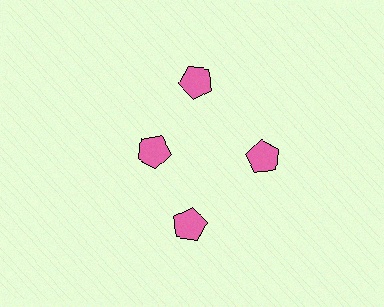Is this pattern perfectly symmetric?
No. The 4 pink pentagons are arranged in a ring, but one element near the 9 o'clock position is pulled inward toward the center, breaking the 4-fold rotational symmetry.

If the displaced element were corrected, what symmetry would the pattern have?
It would have 4-fold rotational symmetry — the pattern would map onto itself every 90 degrees.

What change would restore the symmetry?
The symmetry would be restored by moving it outward, back onto the ring so that all 4 pentagons sit at equal angles and equal distance from the center.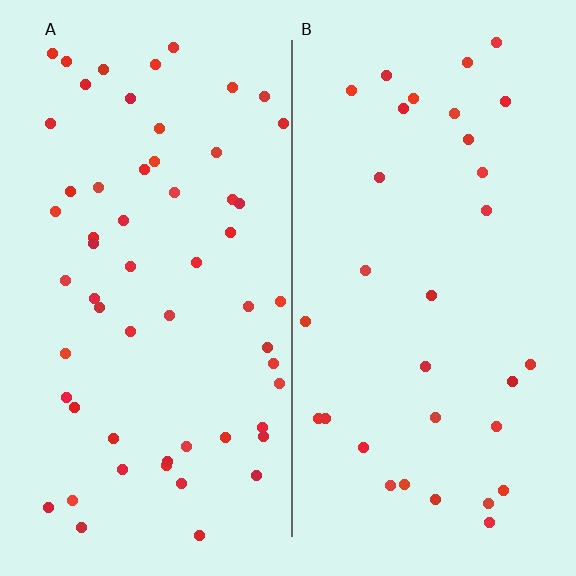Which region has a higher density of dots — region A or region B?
A (the left).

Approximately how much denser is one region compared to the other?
Approximately 1.8× — region A over region B.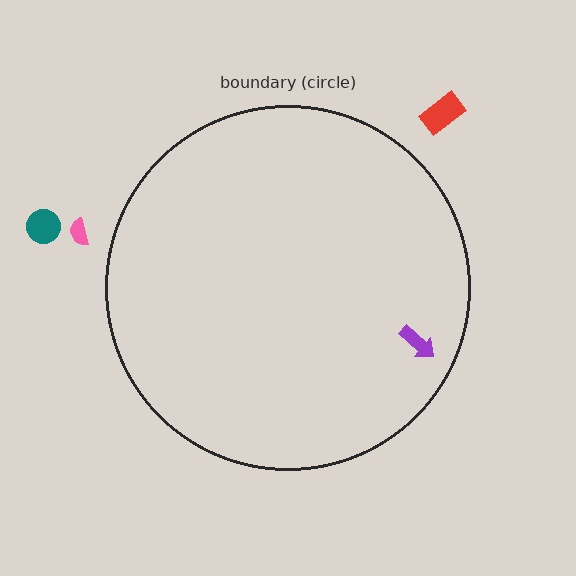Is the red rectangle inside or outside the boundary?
Outside.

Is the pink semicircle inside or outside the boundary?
Outside.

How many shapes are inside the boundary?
1 inside, 3 outside.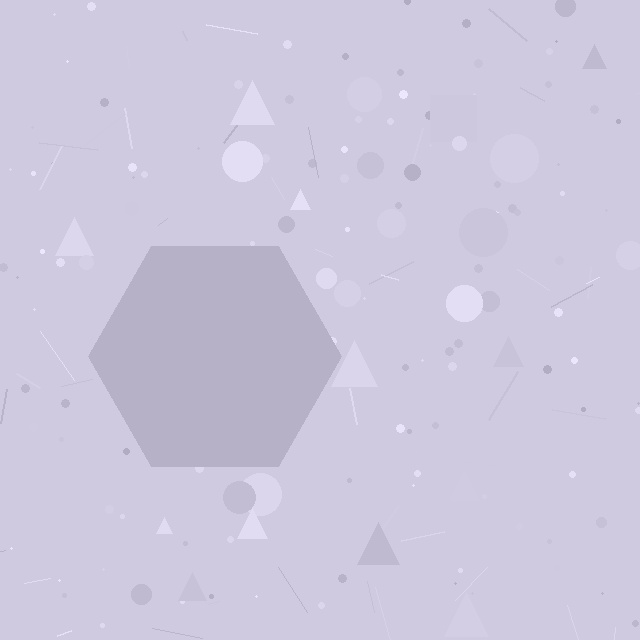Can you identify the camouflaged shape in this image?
The camouflaged shape is a hexagon.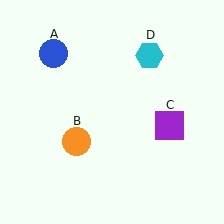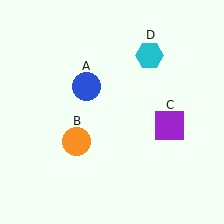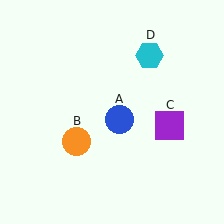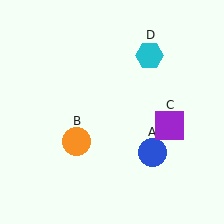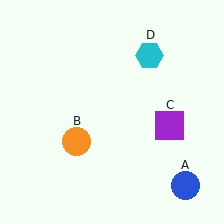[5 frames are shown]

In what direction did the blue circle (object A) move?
The blue circle (object A) moved down and to the right.